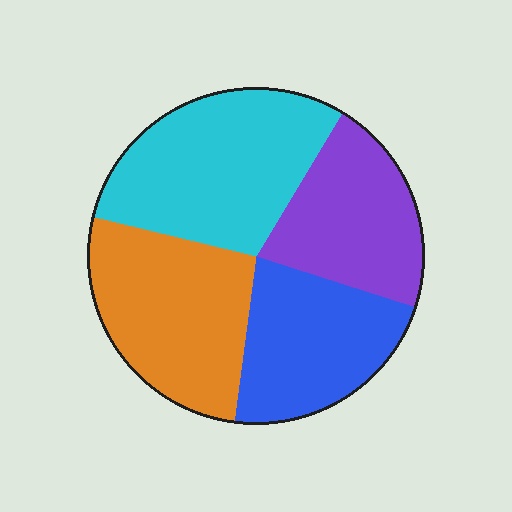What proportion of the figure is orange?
Orange takes up between a sixth and a third of the figure.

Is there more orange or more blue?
Orange.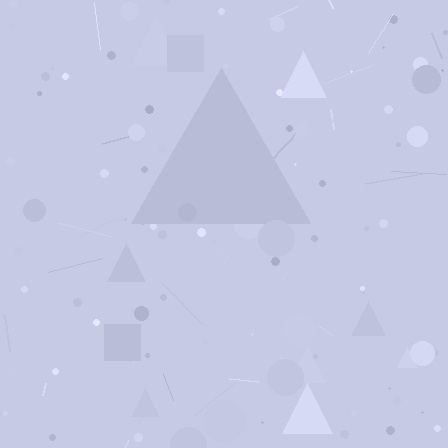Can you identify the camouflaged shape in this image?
The camouflaged shape is a triangle.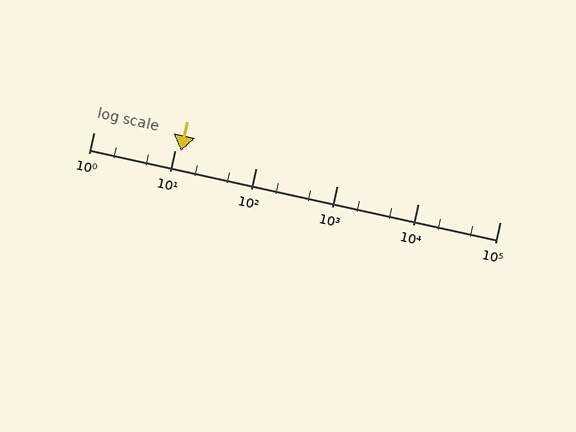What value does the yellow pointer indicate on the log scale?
The pointer indicates approximately 12.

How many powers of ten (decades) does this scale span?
The scale spans 5 decades, from 1 to 100000.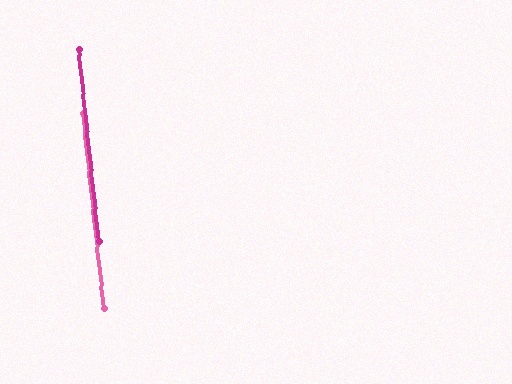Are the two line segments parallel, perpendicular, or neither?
Parallel — their directions differ by only 0.2°.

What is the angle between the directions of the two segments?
Approximately 0 degrees.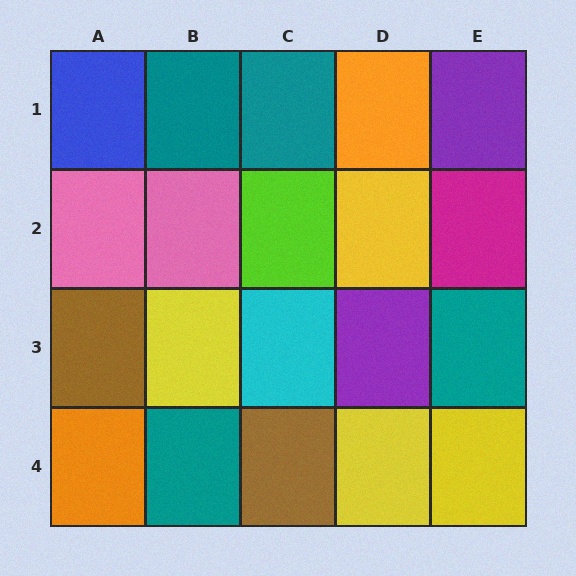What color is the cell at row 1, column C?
Teal.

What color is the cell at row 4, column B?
Teal.